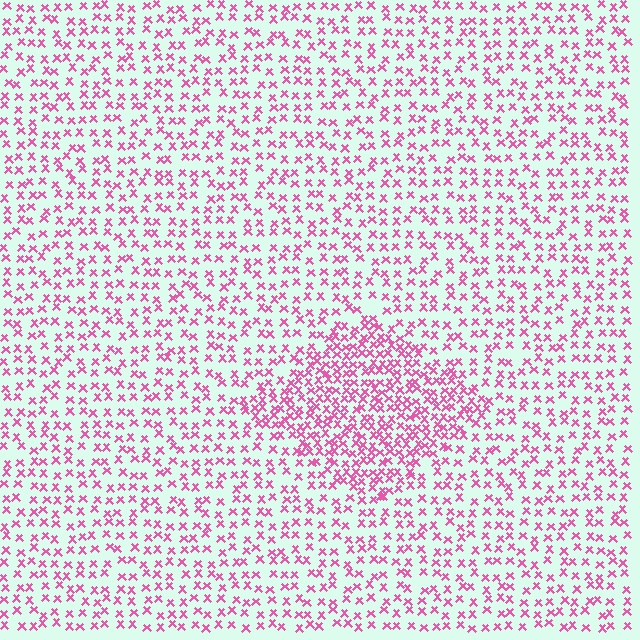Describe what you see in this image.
The image contains small pink elements arranged at two different densities. A diamond-shaped region is visible where the elements are more densely packed than the surrounding area.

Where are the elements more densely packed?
The elements are more densely packed inside the diamond boundary.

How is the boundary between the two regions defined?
The boundary is defined by a change in element density (approximately 2.0x ratio). All elements are the same color, size, and shape.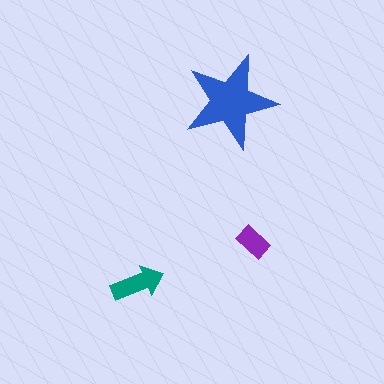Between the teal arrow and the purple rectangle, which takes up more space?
The teal arrow.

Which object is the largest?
The blue star.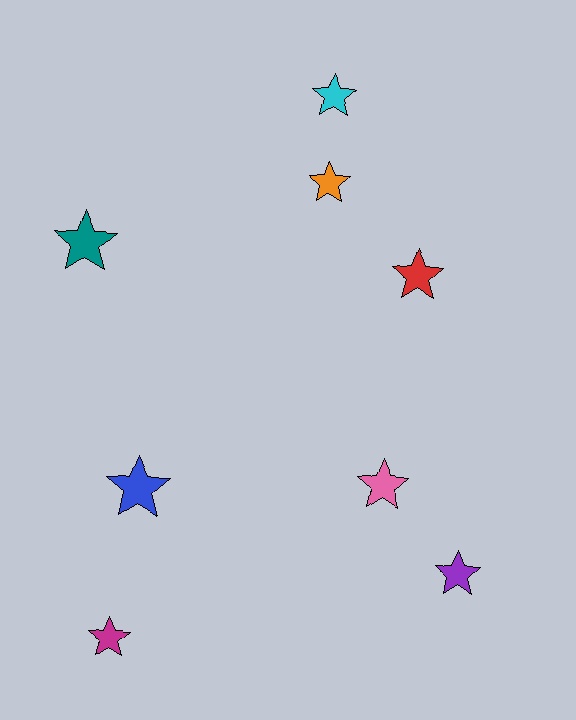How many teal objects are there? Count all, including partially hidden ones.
There is 1 teal object.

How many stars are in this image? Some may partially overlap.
There are 8 stars.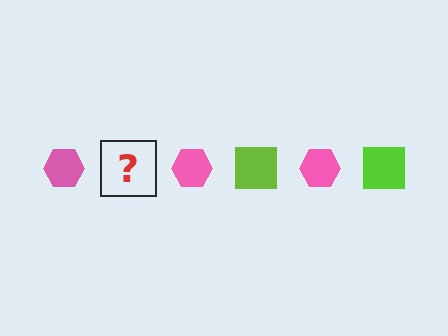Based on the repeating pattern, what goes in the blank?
The blank should be a lime square.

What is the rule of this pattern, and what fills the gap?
The rule is that the pattern alternates between pink hexagon and lime square. The gap should be filled with a lime square.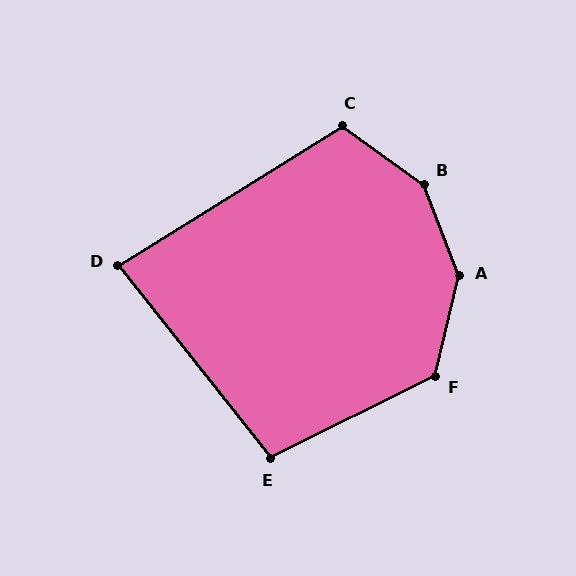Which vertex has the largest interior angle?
B, at approximately 146 degrees.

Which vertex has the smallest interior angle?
D, at approximately 84 degrees.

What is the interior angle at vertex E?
Approximately 102 degrees (obtuse).